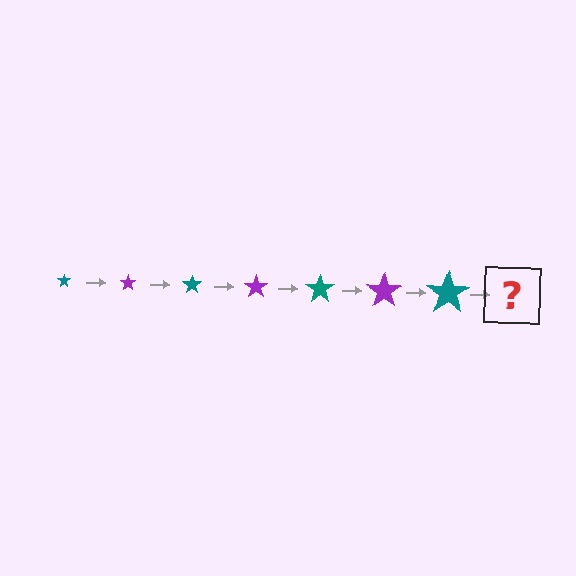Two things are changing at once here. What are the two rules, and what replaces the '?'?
The two rules are that the star grows larger each step and the color cycles through teal and purple. The '?' should be a purple star, larger than the previous one.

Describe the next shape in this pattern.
It should be a purple star, larger than the previous one.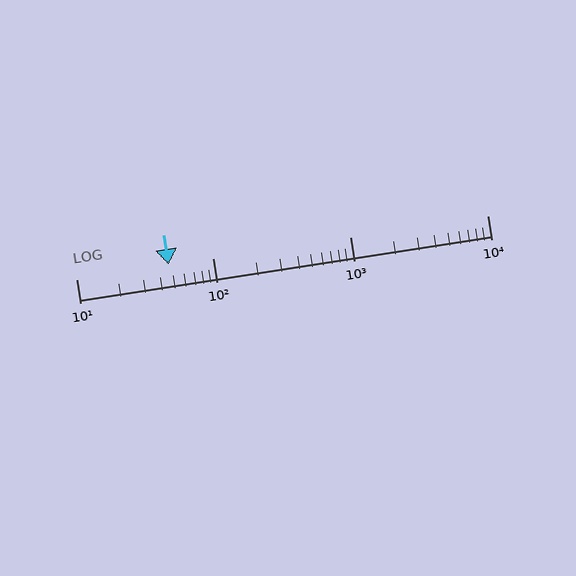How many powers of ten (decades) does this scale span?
The scale spans 3 decades, from 10 to 10000.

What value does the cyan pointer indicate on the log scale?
The pointer indicates approximately 47.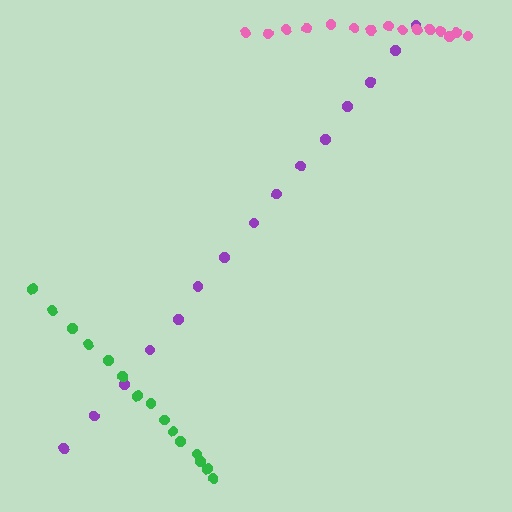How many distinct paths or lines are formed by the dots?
There are 3 distinct paths.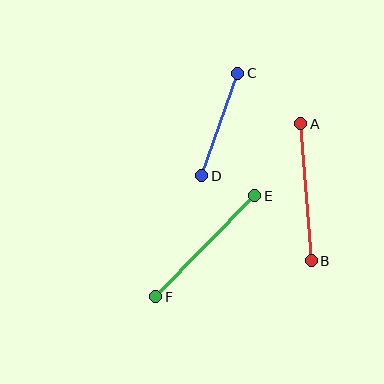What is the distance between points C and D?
The distance is approximately 109 pixels.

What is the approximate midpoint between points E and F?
The midpoint is at approximately (206, 246) pixels.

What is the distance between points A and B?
The distance is approximately 137 pixels.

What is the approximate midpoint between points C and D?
The midpoint is at approximately (220, 124) pixels.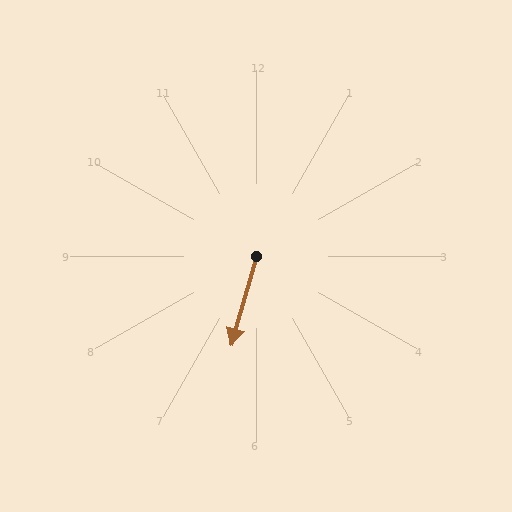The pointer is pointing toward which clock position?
Roughly 7 o'clock.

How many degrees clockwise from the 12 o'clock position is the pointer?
Approximately 196 degrees.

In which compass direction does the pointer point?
South.